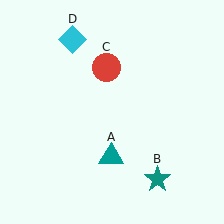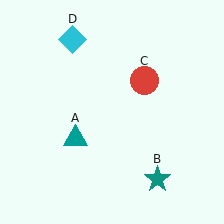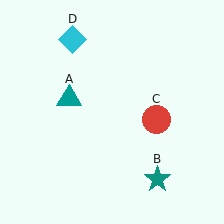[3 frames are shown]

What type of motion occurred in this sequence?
The teal triangle (object A), red circle (object C) rotated clockwise around the center of the scene.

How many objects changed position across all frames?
2 objects changed position: teal triangle (object A), red circle (object C).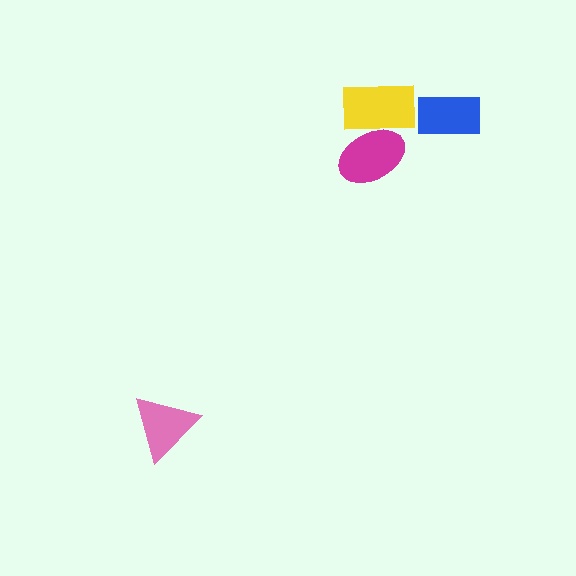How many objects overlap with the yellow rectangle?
1 object overlaps with the yellow rectangle.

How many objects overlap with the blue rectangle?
0 objects overlap with the blue rectangle.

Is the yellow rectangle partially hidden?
Yes, it is partially covered by another shape.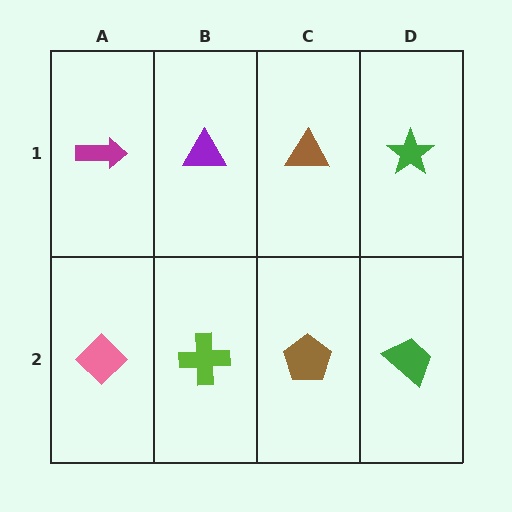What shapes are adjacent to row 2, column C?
A brown triangle (row 1, column C), a lime cross (row 2, column B), a green trapezoid (row 2, column D).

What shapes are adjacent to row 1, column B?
A lime cross (row 2, column B), a magenta arrow (row 1, column A), a brown triangle (row 1, column C).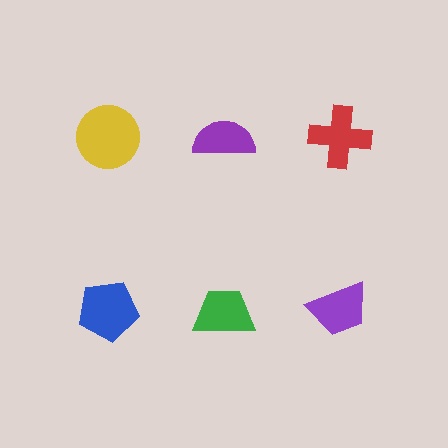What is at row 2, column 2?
A green trapezoid.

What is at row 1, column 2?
A purple semicircle.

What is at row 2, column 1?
A blue pentagon.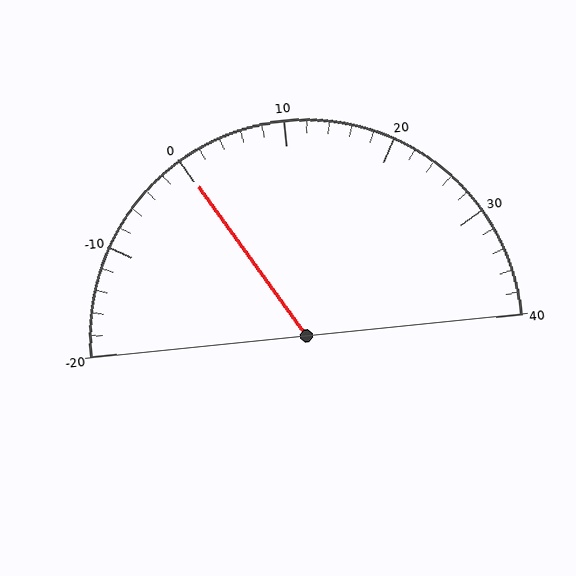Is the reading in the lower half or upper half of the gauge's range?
The reading is in the lower half of the range (-20 to 40).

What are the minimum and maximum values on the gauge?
The gauge ranges from -20 to 40.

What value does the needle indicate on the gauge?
The needle indicates approximately 0.